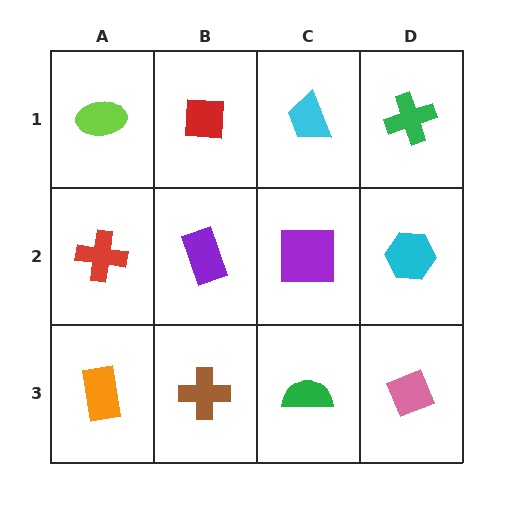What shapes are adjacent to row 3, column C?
A purple square (row 2, column C), a brown cross (row 3, column B), a pink diamond (row 3, column D).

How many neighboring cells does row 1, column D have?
2.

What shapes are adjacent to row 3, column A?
A red cross (row 2, column A), a brown cross (row 3, column B).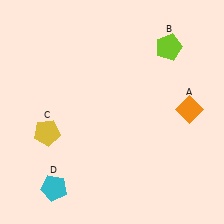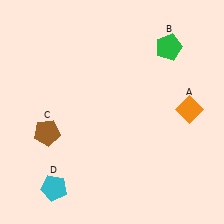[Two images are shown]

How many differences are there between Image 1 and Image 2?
There are 2 differences between the two images.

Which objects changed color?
B changed from lime to green. C changed from yellow to brown.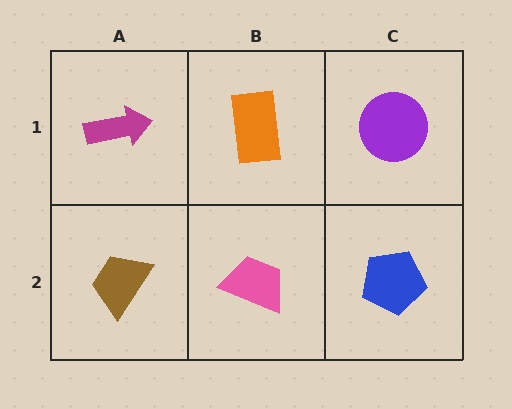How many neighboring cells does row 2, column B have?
3.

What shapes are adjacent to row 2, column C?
A purple circle (row 1, column C), a pink trapezoid (row 2, column B).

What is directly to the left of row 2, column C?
A pink trapezoid.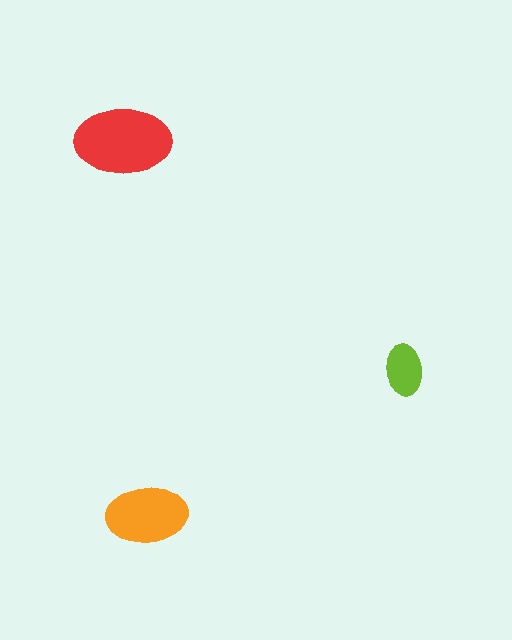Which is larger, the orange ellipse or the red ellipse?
The red one.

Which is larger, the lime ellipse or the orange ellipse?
The orange one.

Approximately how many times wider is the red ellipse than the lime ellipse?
About 2 times wider.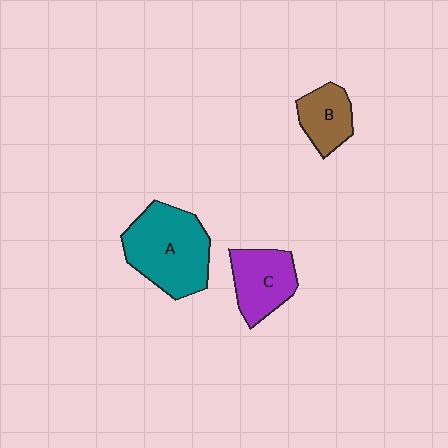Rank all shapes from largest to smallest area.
From largest to smallest: A (teal), C (purple), B (brown).